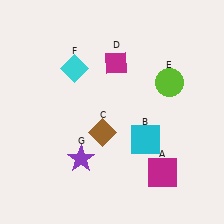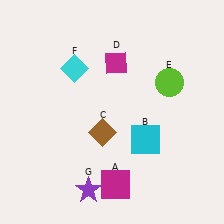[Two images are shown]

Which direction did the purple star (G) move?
The purple star (G) moved down.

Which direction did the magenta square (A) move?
The magenta square (A) moved left.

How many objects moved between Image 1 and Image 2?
2 objects moved between the two images.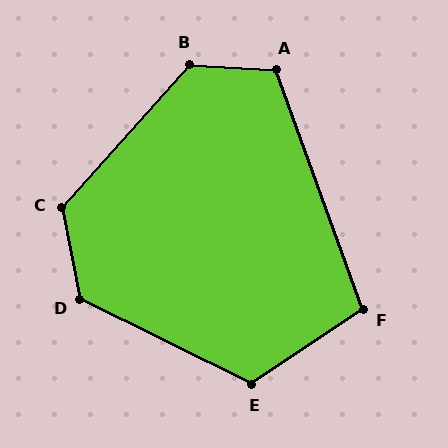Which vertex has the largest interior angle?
B, at approximately 128 degrees.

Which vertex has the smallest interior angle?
F, at approximately 104 degrees.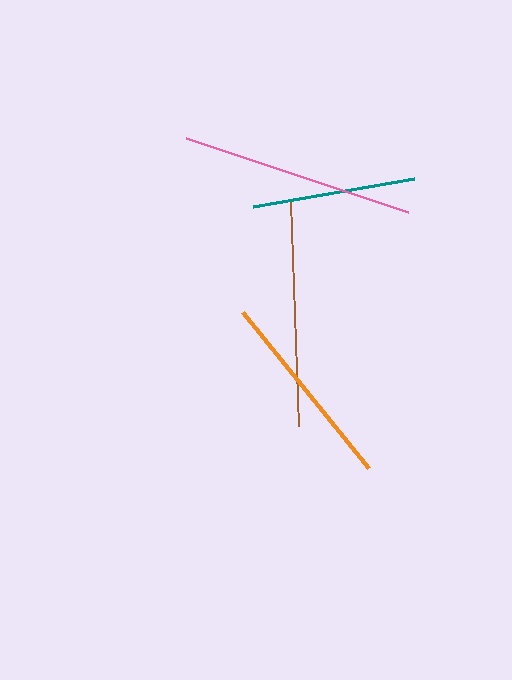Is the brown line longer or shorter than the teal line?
The brown line is longer than the teal line.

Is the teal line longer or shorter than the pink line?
The pink line is longer than the teal line.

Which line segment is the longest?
The pink line is the longest at approximately 234 pixels.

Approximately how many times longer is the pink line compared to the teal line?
The pink line is approximately 1.4 times the length of the teal line.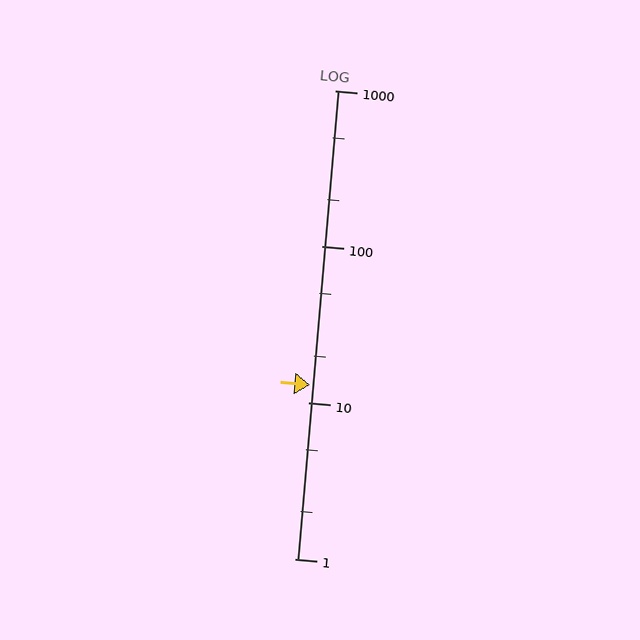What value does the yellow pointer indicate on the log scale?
The pointer indicates approximately 13.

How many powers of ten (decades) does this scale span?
The scale spans 3 decades, from 1 to 1000.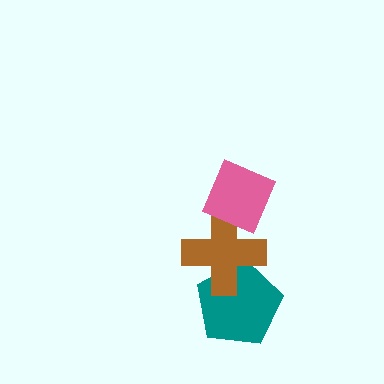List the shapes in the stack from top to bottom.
From top to bottom: the pink diamond, the brown cross, the teal pentagon.